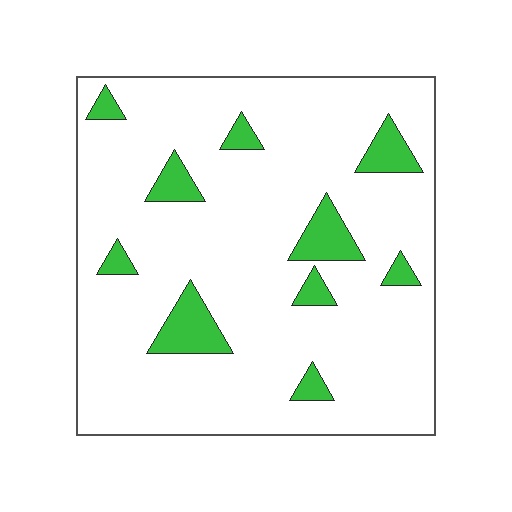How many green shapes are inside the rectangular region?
10.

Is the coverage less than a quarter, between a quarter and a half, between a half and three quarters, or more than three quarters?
Less than a quarter.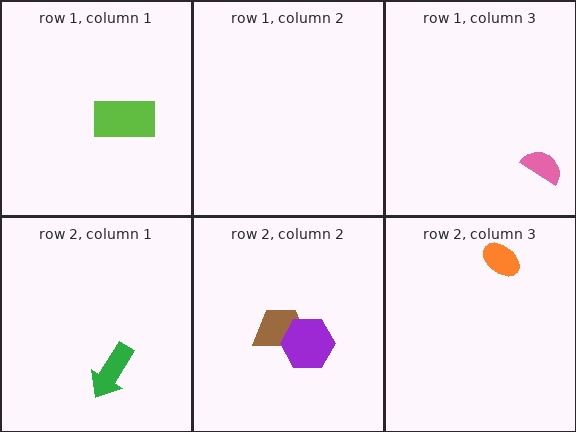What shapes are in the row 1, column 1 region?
The lime rectangle.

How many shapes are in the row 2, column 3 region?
1.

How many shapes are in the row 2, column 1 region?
1.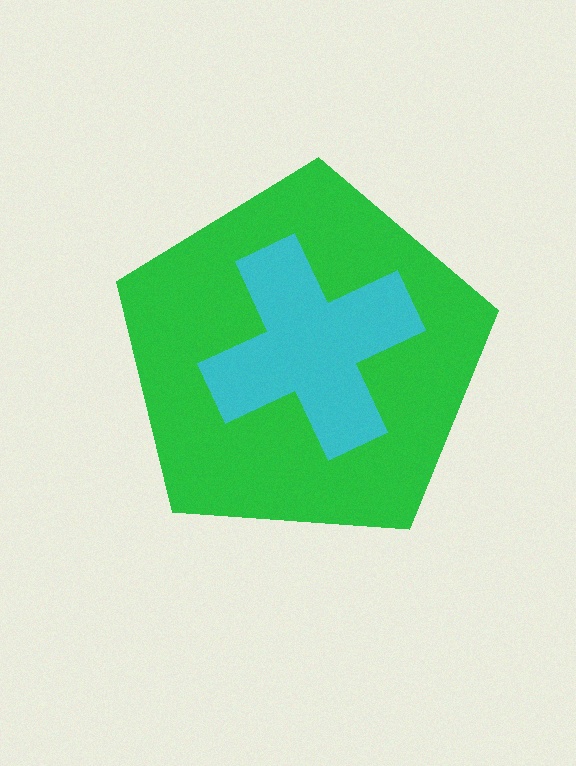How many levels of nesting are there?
2.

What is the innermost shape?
The cyan cross.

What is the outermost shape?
The green pentagon.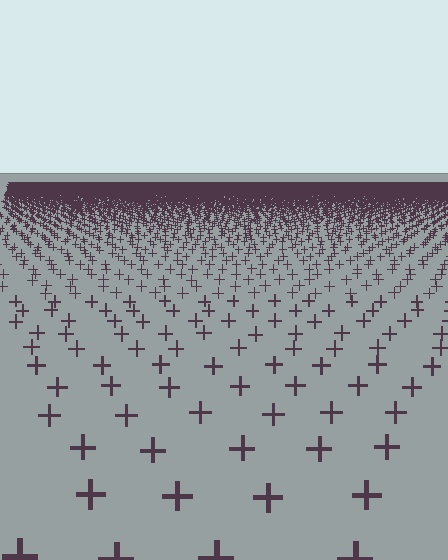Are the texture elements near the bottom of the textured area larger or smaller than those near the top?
Larger. Near the bottom, elements are closer to the viewer and appear at a bigger on-screen size.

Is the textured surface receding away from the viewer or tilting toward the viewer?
The surface is receding away from the viewer. Texture elements get smaller and denser toward the top.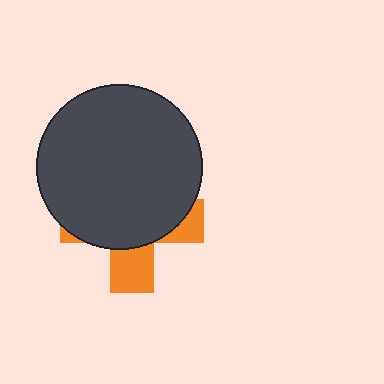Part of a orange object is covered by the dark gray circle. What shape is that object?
It is a cross.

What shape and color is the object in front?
The object in front is a dark gray circle.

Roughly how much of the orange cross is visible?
A small part of it is visible (roughly 30%).